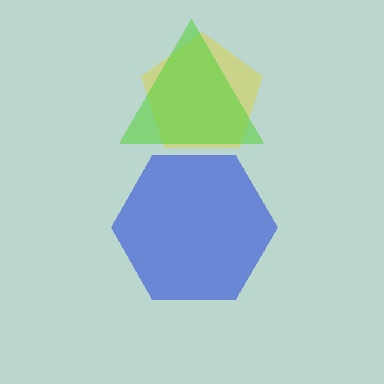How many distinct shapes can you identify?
There are 3 distinct shapes: a yellow pentagon, a lime triangle, a blue hexagon.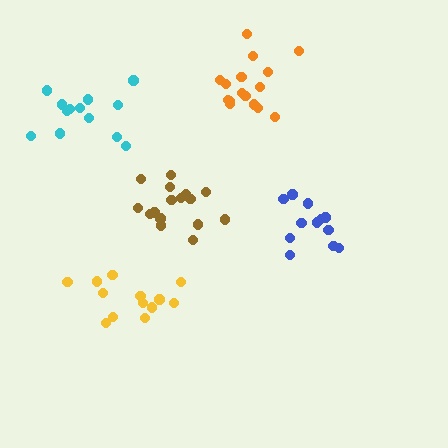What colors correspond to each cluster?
The clusters are colored: cyan, blue, yellow, orange, brown.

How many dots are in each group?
Group 1: 13 dots, Group 2: 12 dots, Group 3: 13 dots, Group 4: 16 dots, Group 5: 16 dots (70 total).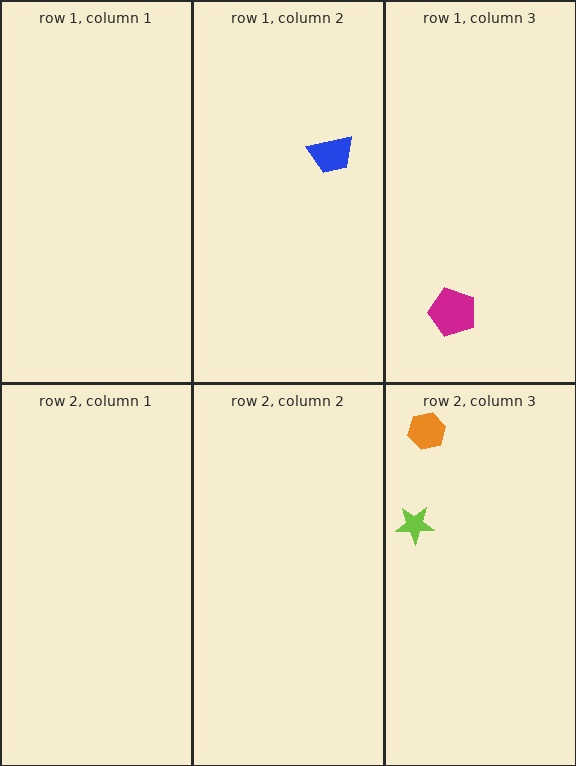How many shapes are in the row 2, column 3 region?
2.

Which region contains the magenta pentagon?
The row 1, column 3 region.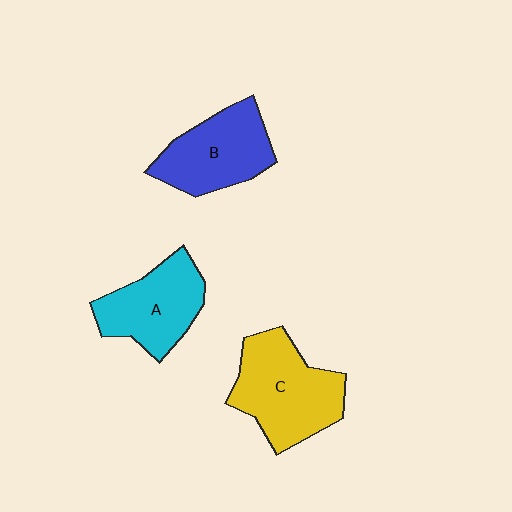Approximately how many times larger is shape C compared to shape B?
Approximately 1.2 times.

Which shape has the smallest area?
Shape A (cyan).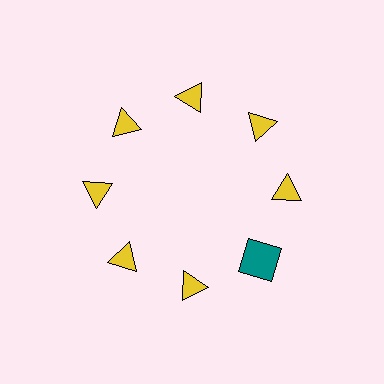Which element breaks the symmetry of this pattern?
The teal square at roughly the 4 o'clock position breaks the symmetry. All other shapes are yellow triangles.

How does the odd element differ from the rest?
It differs in both color (teal instead of yellow) and shape (square instead of triangle).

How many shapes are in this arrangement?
There are 8 shapes arranged in a ring pattern.